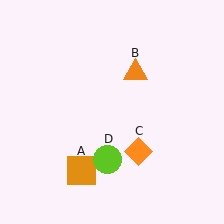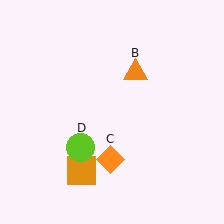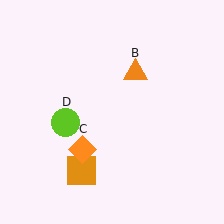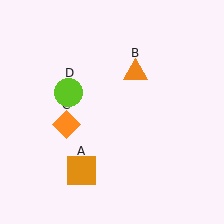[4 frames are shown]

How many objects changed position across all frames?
2 objects changed position: orange diamond (object C), lime circle (object D).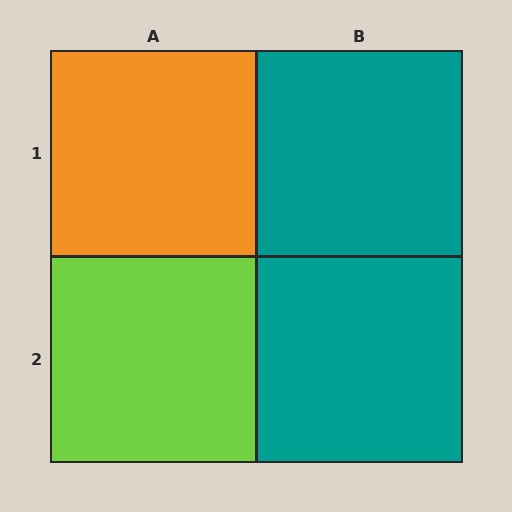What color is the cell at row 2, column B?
Teal.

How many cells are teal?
2 cells are teal.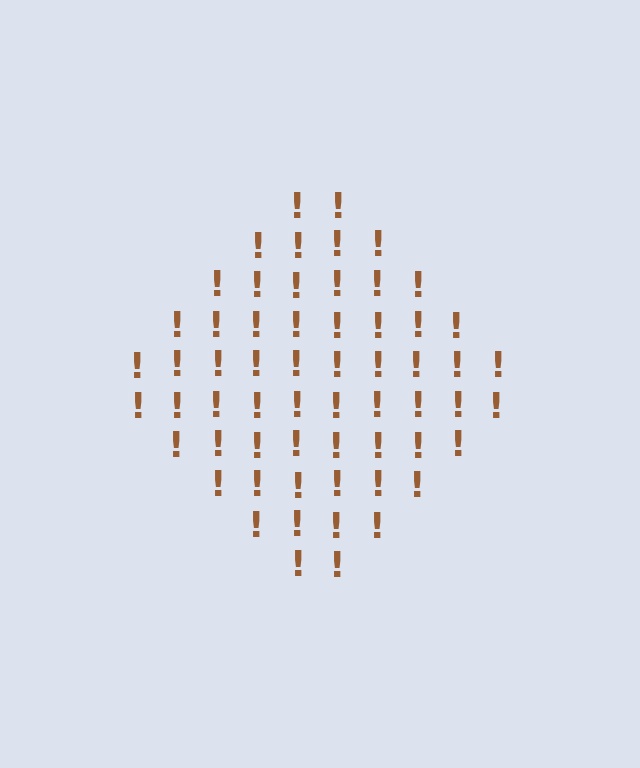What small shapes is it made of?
It is made of small exclamation marks.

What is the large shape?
The large shape is a diamond.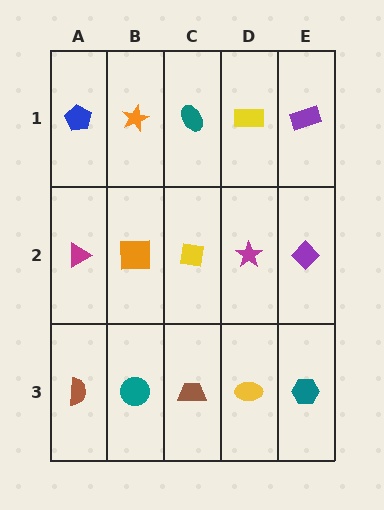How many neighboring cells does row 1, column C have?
3.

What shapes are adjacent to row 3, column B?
An orange square (row 2, column B), a brown semicircle (row 3, column A), a brown trapezoid (row 3, column C).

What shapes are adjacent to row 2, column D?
A yellow rectangle (row 1, column D), a yellow ellipse (row 3, column D), a yellow square (row 2, column C), a purple diamond (row 2, column E).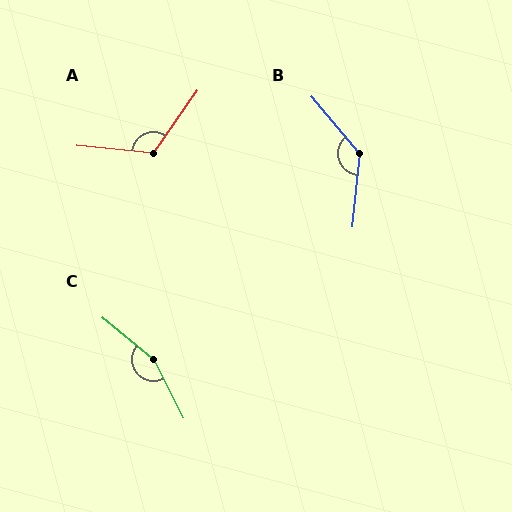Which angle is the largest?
C, at approximately 156 degrees.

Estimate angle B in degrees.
Approximately 134 degrees.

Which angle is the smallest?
A, at approximately 119 degrees.